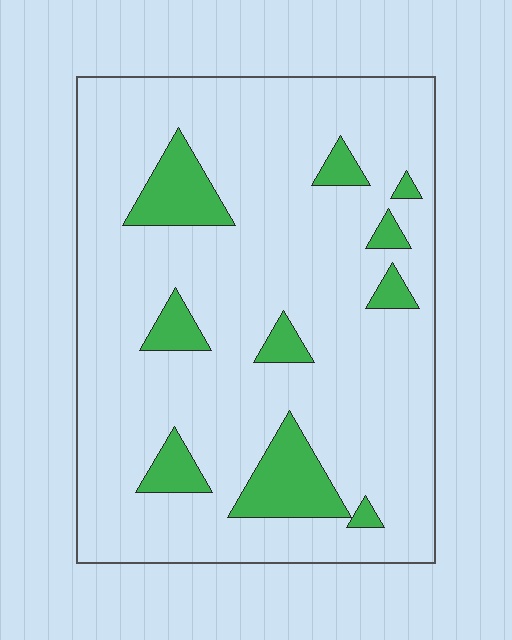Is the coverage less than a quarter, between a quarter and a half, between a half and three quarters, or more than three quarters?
Less than a quarter.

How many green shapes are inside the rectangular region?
10.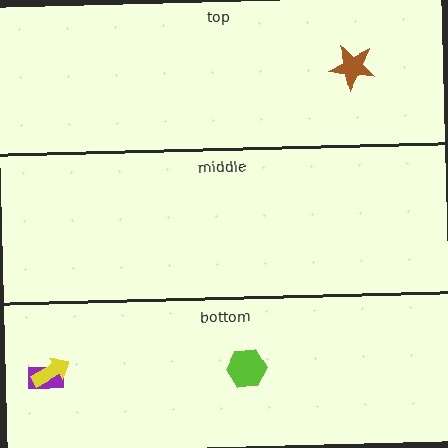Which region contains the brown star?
The top region.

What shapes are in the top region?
The brown star.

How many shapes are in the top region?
1.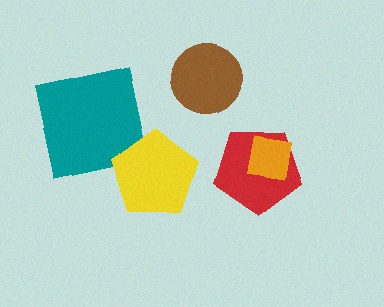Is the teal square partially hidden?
Yes, it is partially covered by another shape.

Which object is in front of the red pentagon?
The orange square is in front of the red pentagon.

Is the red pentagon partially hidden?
Yes, it is partially covered by another shape.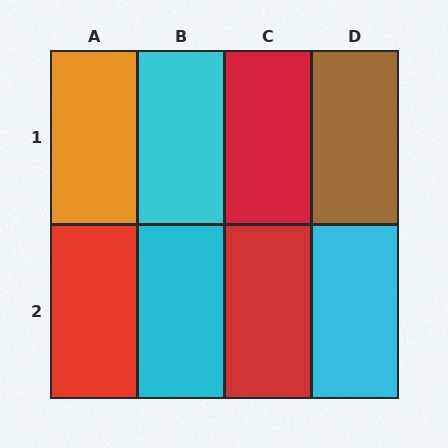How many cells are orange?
1 cell is orange.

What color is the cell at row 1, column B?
Cyan.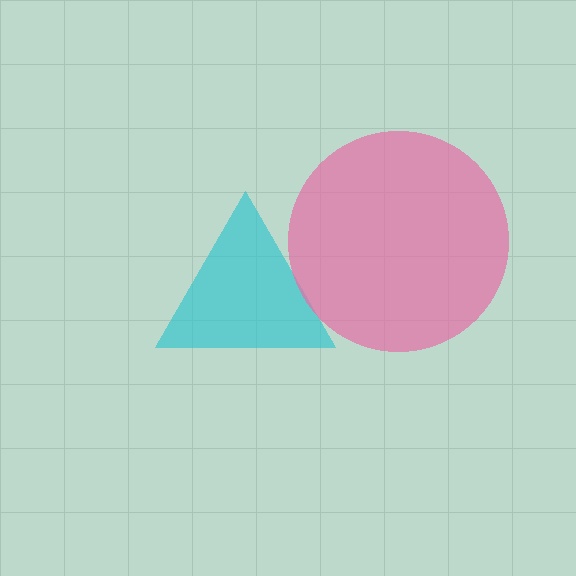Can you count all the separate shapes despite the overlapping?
Yes, there are 2 separate shapes.